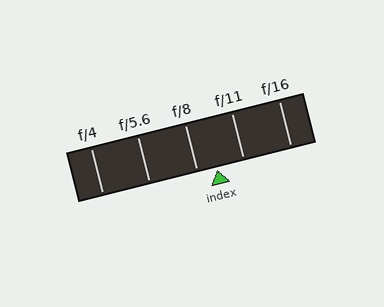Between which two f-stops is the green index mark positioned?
The index mark is between f/8 and f/11.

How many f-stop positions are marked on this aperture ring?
There are 5 f-stop positions marked.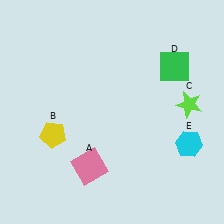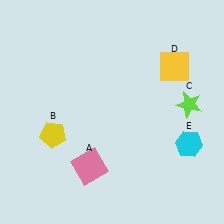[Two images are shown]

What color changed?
The square (D) changed from green in Image 1 to yellow in Image 2.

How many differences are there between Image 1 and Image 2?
There is 1 difference between the two images.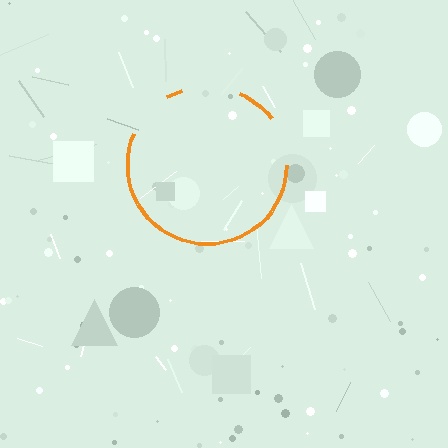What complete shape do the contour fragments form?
The contour fragments form a circle.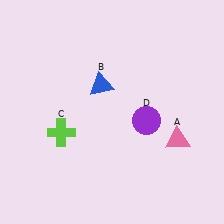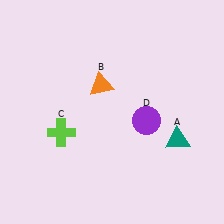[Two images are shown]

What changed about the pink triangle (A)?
In Image 1, A is pink. In Image 2, it changed to teal.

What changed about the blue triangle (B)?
In Image 1, B is blue. In Image 2, it changed to orange.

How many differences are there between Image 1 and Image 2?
There are 2 differences between the two images.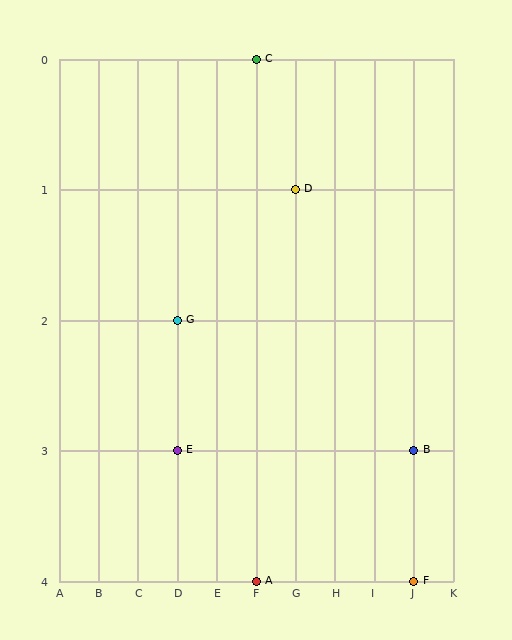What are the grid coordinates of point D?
Point D is at grid coordinates (G, 1).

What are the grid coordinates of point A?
Point A is at grid coordinates (F, 4).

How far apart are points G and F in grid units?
Points G and F are 6 columns and 2 rows apart (about 6.3 grid units diagonally).